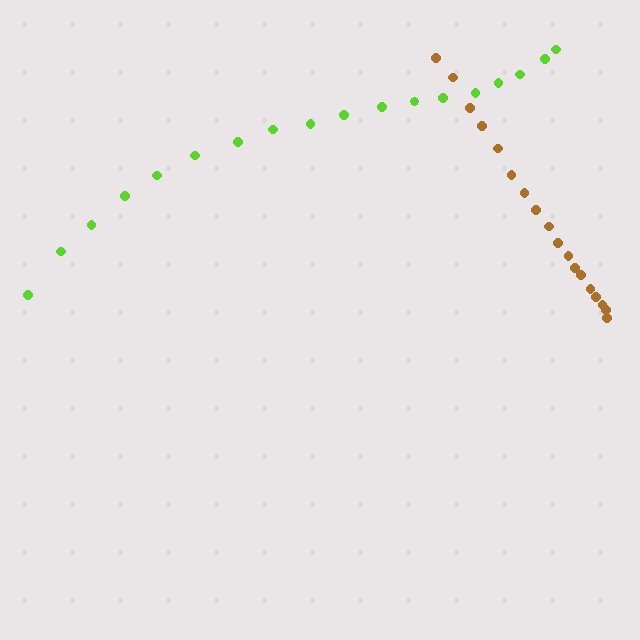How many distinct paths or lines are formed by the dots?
There are 2 distinct paths.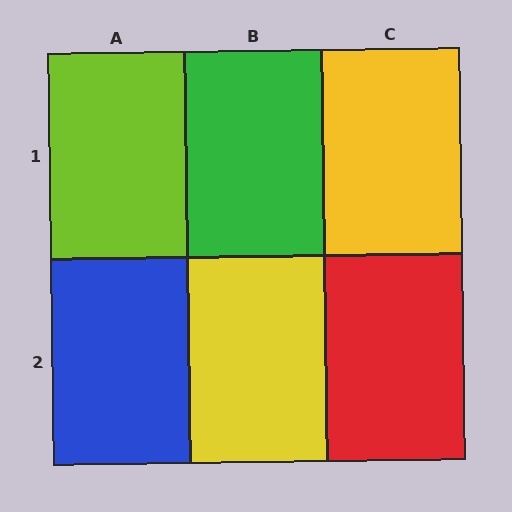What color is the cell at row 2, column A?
Blue.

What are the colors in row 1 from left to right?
Lime, green, yellow.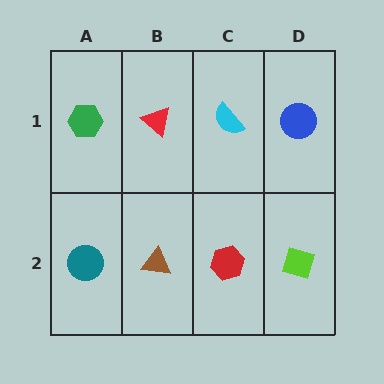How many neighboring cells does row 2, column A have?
2.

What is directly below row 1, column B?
A brown triangle.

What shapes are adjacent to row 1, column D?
A lime diamond (row 2, column D), a cyan semicircle (row 1, column C).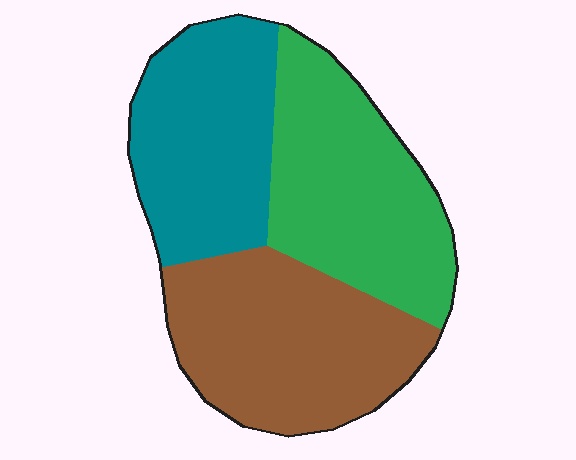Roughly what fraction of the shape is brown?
Brown covers 36% of the shape.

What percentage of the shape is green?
Green takes up about one third (1/3) of the shape.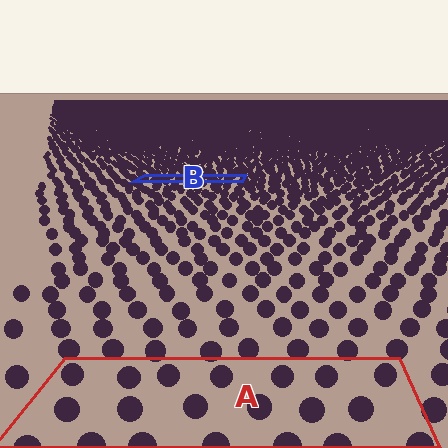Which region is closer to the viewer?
Region A is closer. The texture elements there are larger and more spread out.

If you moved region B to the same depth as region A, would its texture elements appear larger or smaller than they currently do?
They would appear larger. At a closer depth, the same texture elements are projected at a bigger on-screen size.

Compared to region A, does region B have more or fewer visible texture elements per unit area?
Region B has more texture elements per unit area — they are packed more densely because it is farther away.